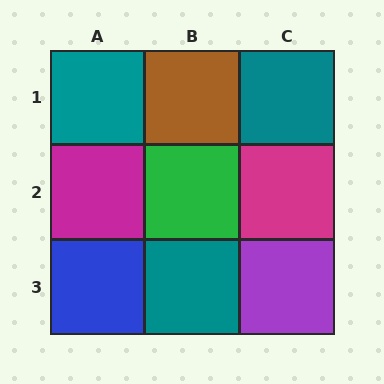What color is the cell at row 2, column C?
Magenta.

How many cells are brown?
1 cell is brown.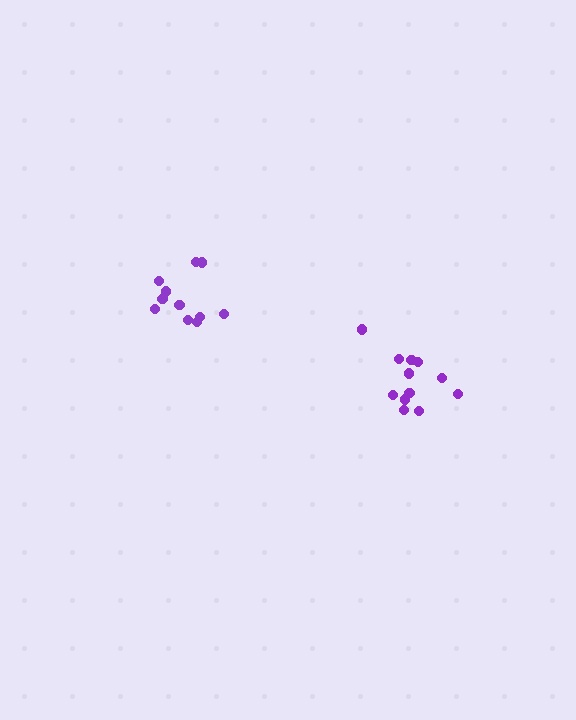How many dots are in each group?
Group 1: 11 dots, Group 2: 12 dots (23 total).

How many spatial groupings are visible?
There are 2 spatial groupings.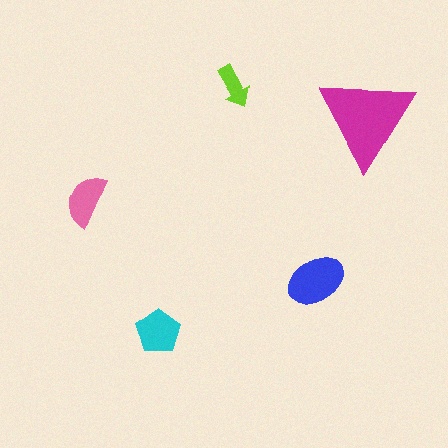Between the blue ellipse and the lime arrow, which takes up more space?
The blue ellipse.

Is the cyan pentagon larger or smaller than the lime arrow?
Larger.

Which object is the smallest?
The lime arrow.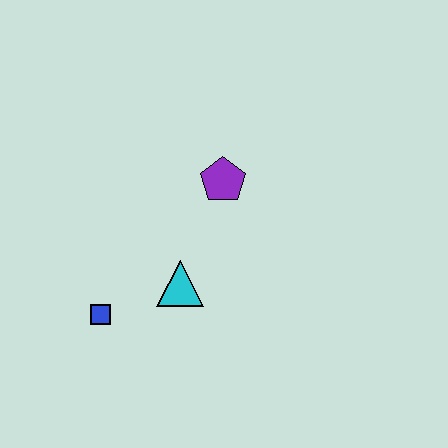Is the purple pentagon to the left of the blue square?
No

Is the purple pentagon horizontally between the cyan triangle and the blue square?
No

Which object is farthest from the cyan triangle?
The purple pentagon is farthest from the cyan triangle.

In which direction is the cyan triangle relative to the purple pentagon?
The cyan triangle is below the purple pentagon.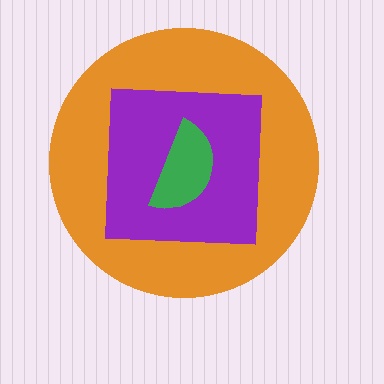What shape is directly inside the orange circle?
The purple square.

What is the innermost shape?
The green semicircle.